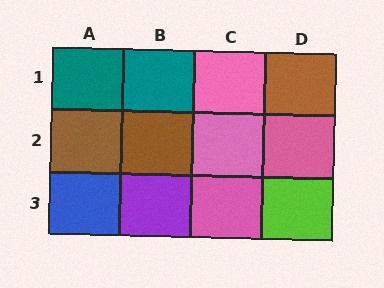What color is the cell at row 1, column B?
Teal.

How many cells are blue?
1 cell is blue.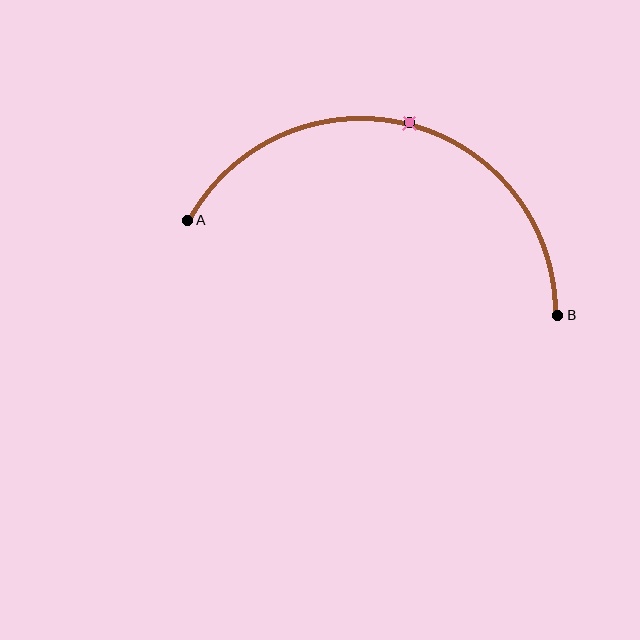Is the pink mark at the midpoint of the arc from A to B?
Yes. The pink mark lies on the arc at equal arc-length from both A and B — it is the arc midpoint.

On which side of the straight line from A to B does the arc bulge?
The arc bulges above the straight line connecting A and B.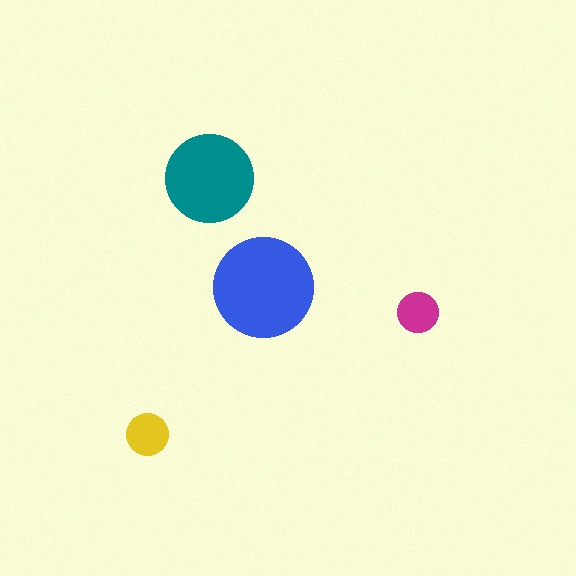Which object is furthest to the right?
The magenta circle is rightmost.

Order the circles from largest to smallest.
the blue one, the teal one, the yellow one, the magenta one.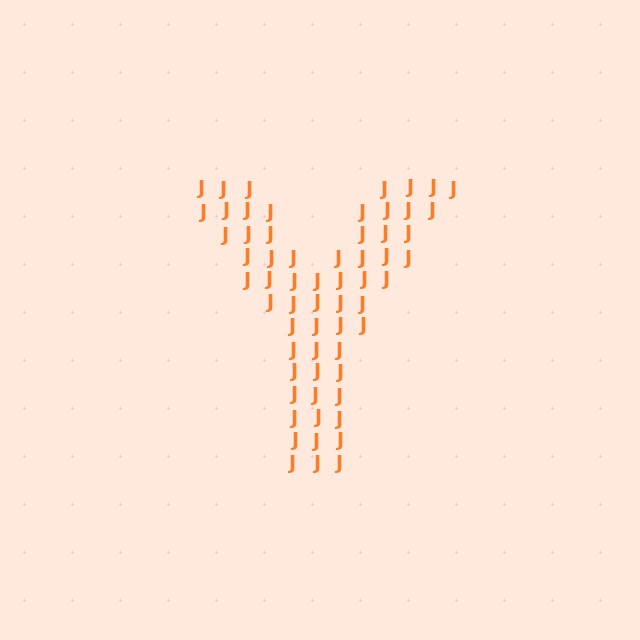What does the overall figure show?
The overall figure shows the letter Y.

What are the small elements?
The small elements are letter J's.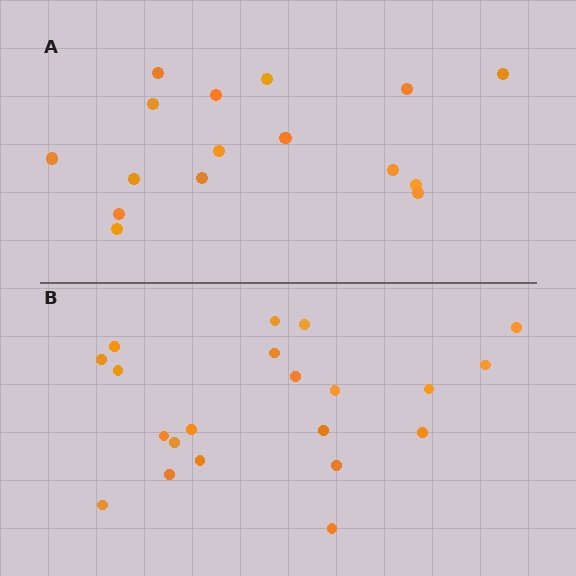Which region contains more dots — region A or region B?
Region B (the bottom region) has more dots.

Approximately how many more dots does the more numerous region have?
Region B has about 5 more dots than region A.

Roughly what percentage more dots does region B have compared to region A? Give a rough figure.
About 30% more.